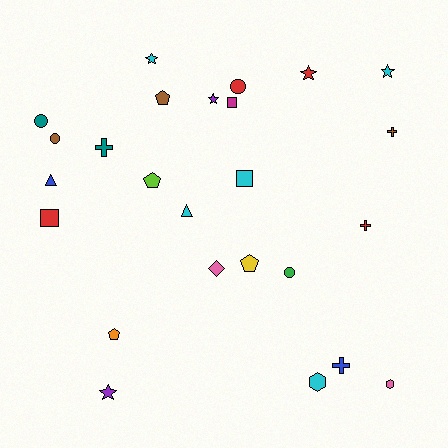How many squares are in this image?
There are 3 squares.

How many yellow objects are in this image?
There is 1 yellow object.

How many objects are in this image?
There are 25 objects.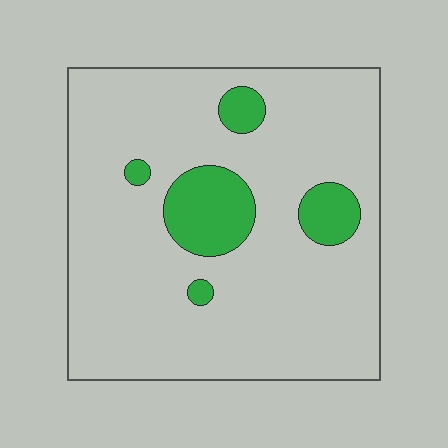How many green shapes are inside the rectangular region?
5.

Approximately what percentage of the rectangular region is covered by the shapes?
Approximately 15%.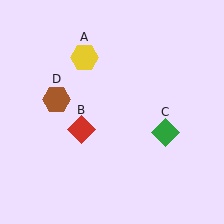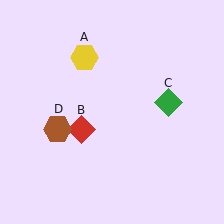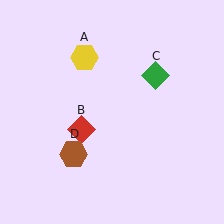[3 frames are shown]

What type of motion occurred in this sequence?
The green diamond (object C), brown hexagon (object D) rotated counterclockwise around the center of the scene.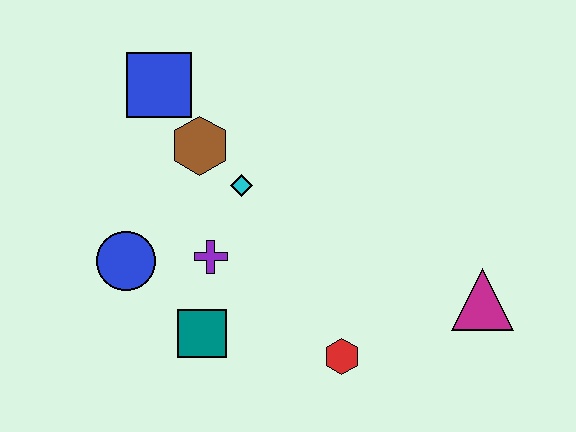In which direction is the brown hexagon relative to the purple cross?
The brown hexagon is above the purple cross.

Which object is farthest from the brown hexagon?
The magenta triangle is farthest from the brown hexagon.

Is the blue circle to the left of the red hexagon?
Yes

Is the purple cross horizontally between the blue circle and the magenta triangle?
Yes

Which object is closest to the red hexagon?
The teal square is closest to the red hexagon.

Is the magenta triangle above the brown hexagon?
No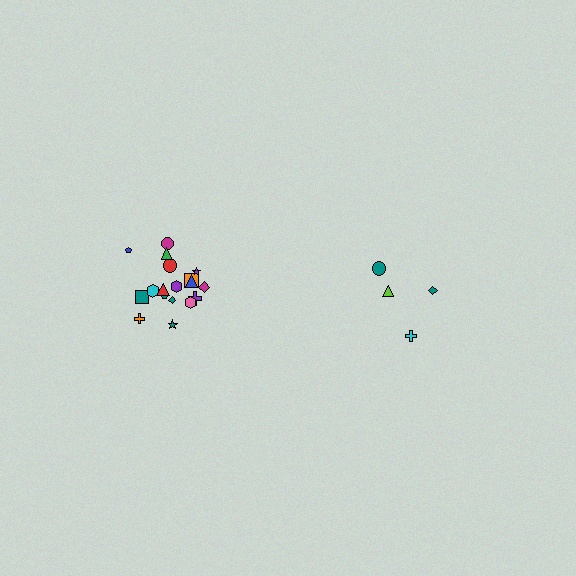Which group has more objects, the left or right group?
The left group.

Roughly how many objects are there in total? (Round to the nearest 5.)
Roughly 20 objects in total.